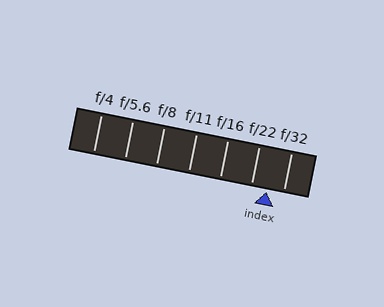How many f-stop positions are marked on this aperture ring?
There are 7 f-stop positions marked.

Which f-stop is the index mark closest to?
The index mark is closest to f/22.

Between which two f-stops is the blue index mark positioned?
The index mark is between f/22 and f/32.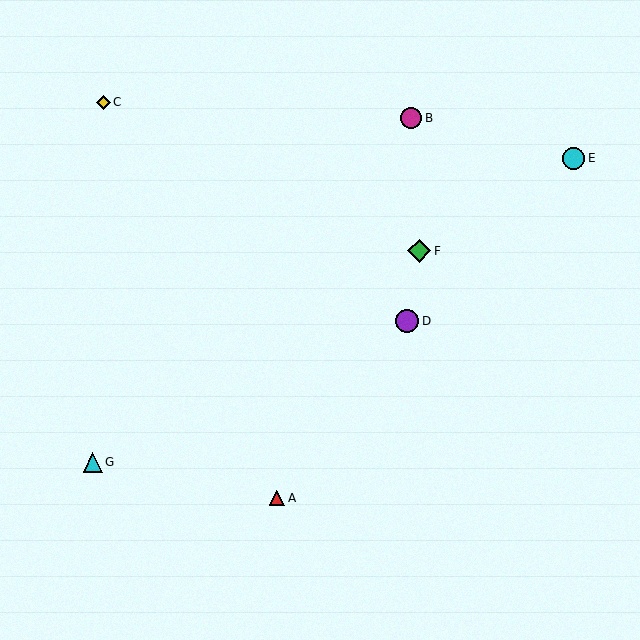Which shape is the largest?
The green diamond (labeled F) is the largest.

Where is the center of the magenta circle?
The center of the magenta circle is at (411, 118).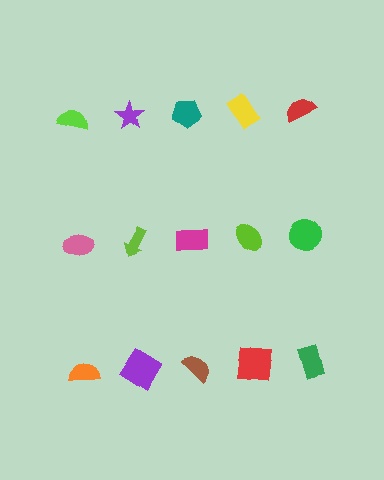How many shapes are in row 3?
5 shapes.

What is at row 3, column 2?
A purple diamond.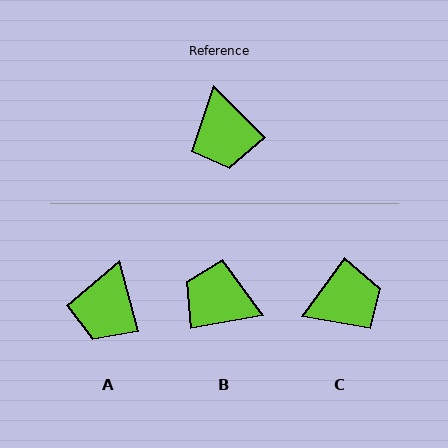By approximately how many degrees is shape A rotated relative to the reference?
Approximately 30 degrees clockwise.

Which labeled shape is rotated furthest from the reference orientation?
B, about 125 degrees away.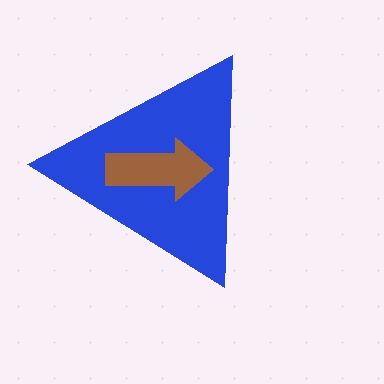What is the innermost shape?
The brown arrow.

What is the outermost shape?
The blue triangle.